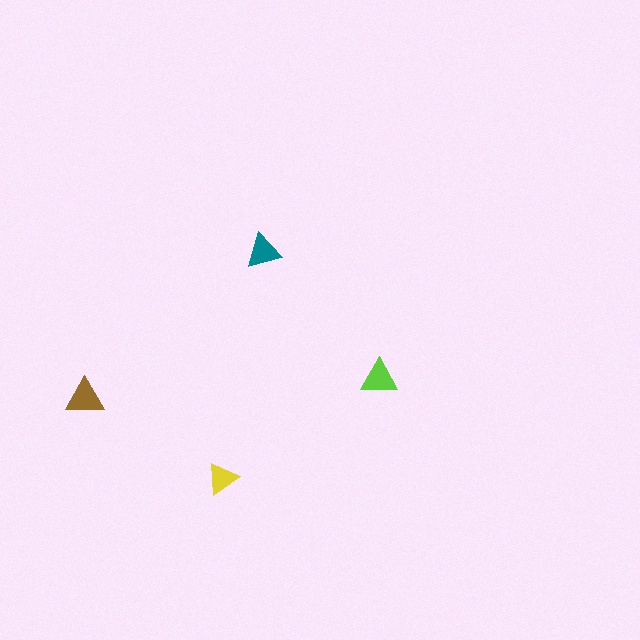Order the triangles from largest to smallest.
the brown one, the lime one, the teal one, the yellow one.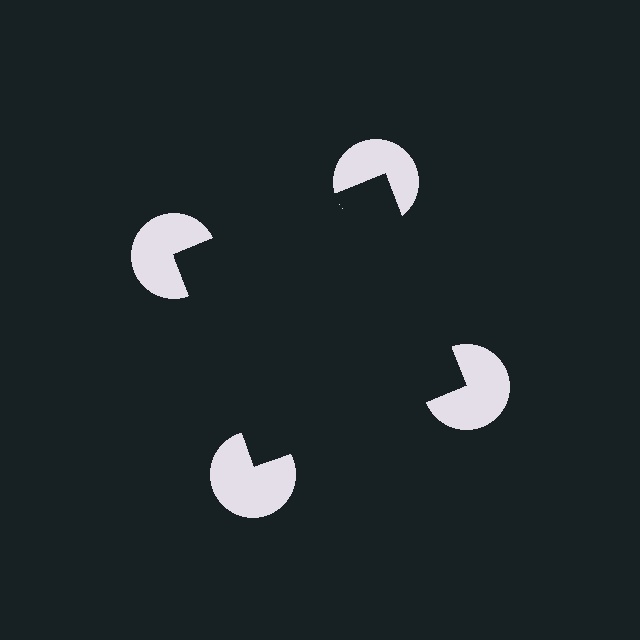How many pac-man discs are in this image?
There are 4 — one at each vertex of the illusory square.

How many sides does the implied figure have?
4 sides.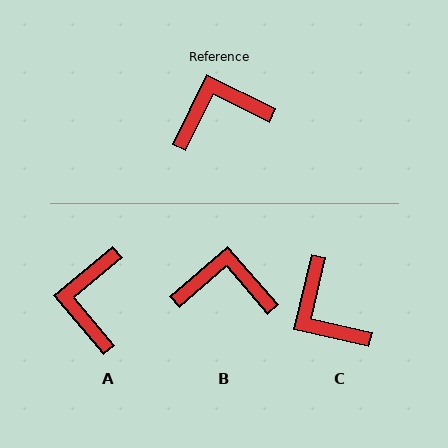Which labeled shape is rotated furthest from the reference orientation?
C, about 103 degrees away.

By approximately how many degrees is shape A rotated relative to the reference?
Approximately 66 degrees counter-clockwise.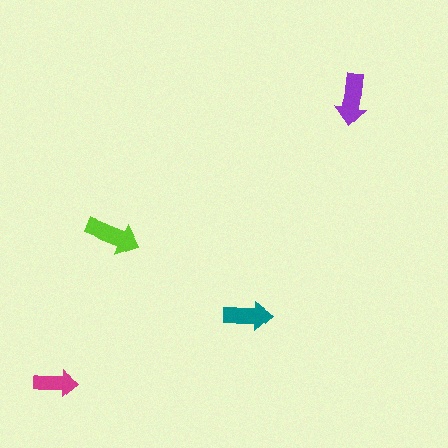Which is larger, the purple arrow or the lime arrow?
The lime one.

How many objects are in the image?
There are 4 objects in the image.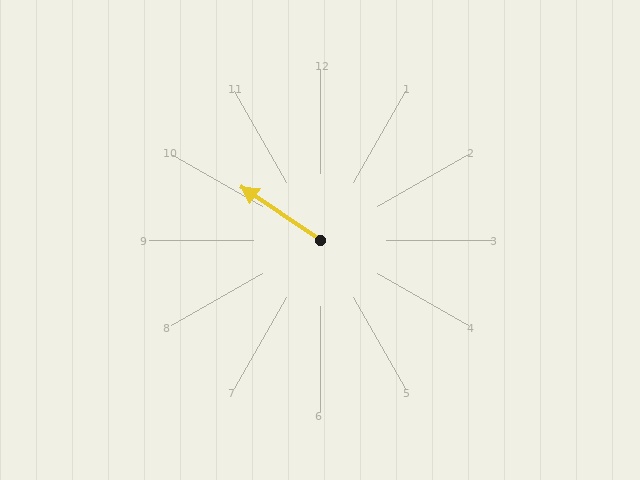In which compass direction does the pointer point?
Northwest.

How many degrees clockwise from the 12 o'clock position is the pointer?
Approximately 304 degrees.